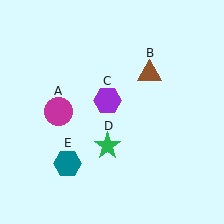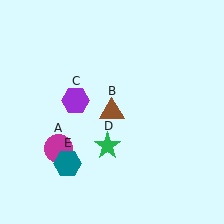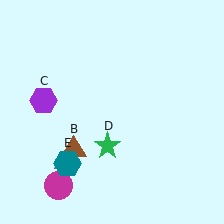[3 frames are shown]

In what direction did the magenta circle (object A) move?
The magenta circle (object A) moved down.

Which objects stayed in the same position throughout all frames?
Green star (object D) and teal hexagon (object E) remained stationary.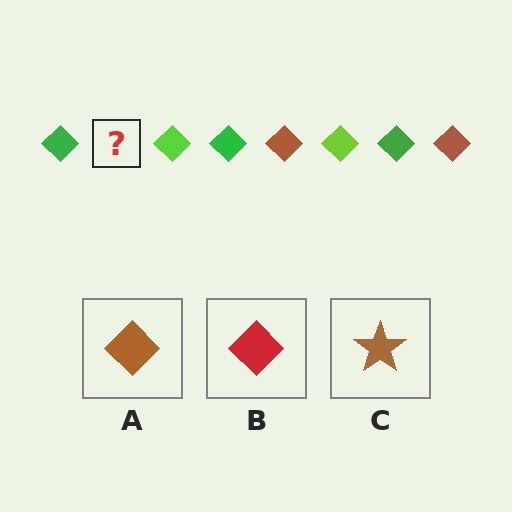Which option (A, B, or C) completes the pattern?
A.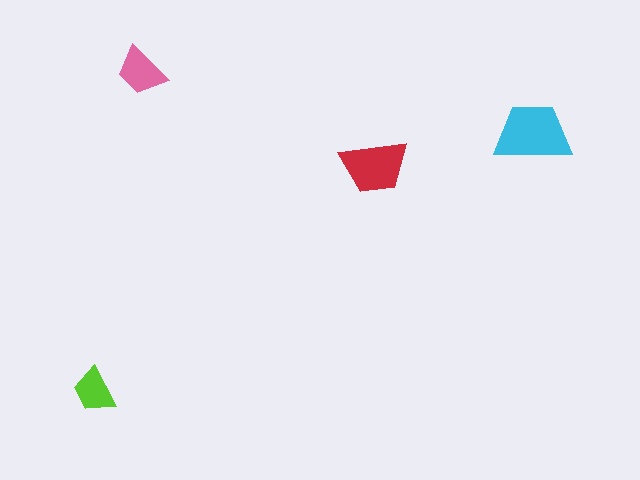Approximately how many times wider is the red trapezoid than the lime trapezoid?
About 1.5 times wider.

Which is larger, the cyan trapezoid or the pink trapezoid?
The cyan one.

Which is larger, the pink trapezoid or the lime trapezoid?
The pink one.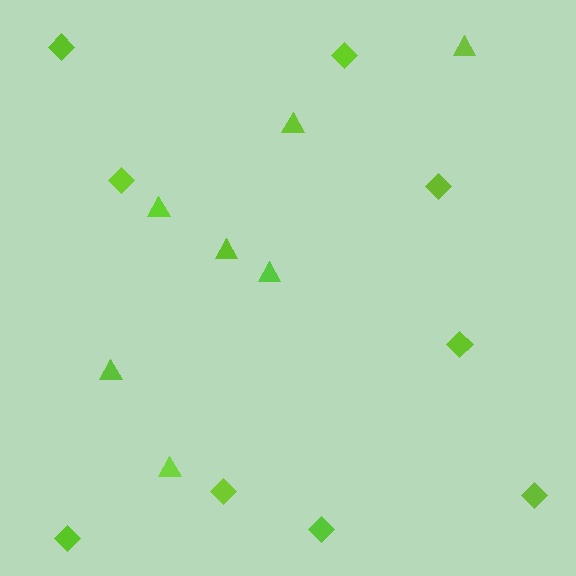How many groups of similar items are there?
There are 2 groups: one group of triangles (7) and one group of diamonds (9).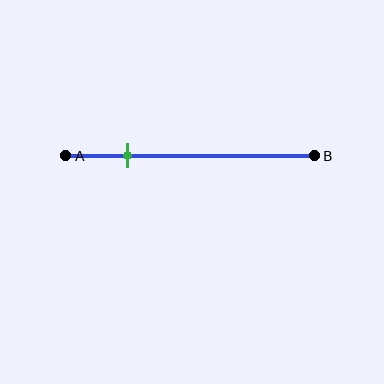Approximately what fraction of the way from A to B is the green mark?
The green mark is approximately 25% of the way from A to B.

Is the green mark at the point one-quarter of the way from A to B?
Yes, the mark is approximately at the one-quarter point.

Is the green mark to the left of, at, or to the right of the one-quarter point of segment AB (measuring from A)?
The green mark is approximately at the one-quarter point of segment AB.